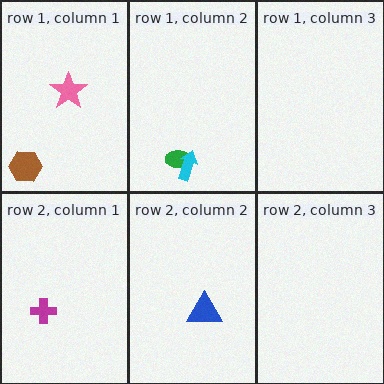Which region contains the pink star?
The row 1, column 1 region.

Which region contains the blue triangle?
The row 2, column 2 region.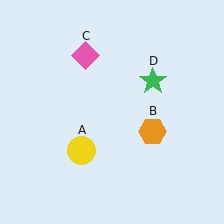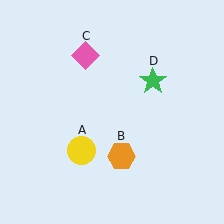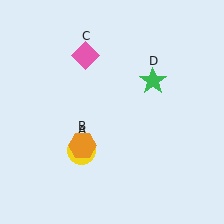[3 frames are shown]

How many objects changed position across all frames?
1 object changed position: orange hexagon (object B).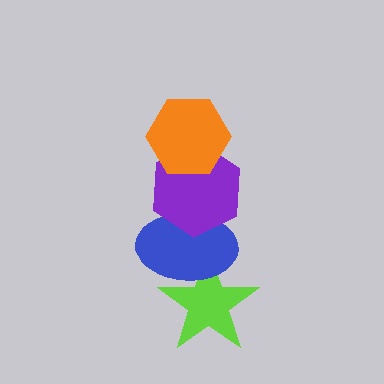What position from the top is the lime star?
The lime star is 4th from the top.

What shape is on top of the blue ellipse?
The purple hexagon is on top of the blue ellipse.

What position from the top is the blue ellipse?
The blue ellipse is 3rd from the top.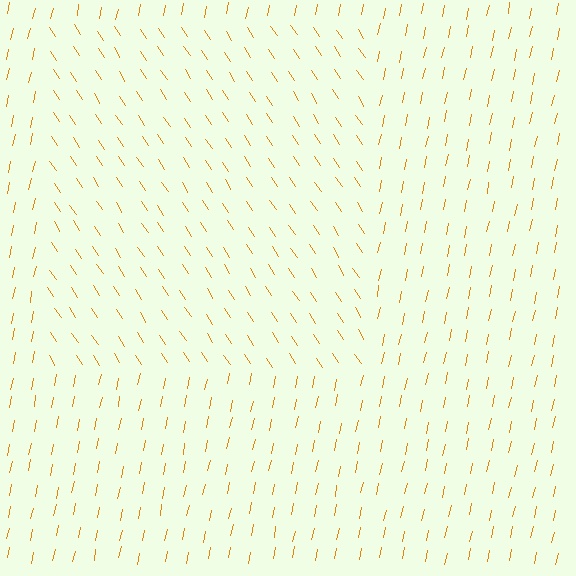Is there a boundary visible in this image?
Yes, there is a texture boundary formed by a change in line orientation.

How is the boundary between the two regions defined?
The boundary is defined purely by a change in line orientation (approximately 45 degrees difference). All lines are the same color and thickness.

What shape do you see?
I see a rectangle.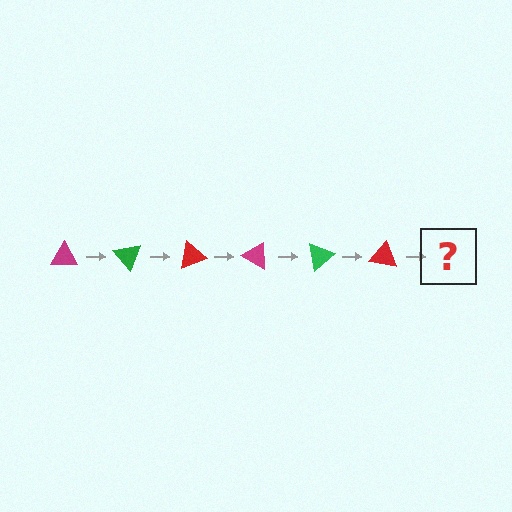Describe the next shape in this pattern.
It should be a magenta triangle, rotated 300 degrees from the start.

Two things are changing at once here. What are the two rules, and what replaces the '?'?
The two rules are that it rotates 50 degrees each step and the color cycles through magenta, green, and red. The '?' should be a magenta triangle, rotated 300 degrees from the start.